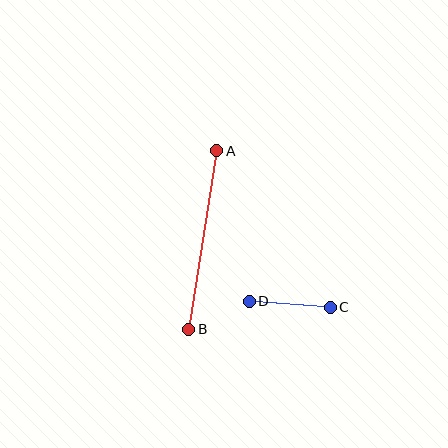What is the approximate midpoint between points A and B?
The midpoint is at approximately (203, 240) pixels.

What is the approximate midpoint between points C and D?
The midpoint is at approximately (290, 304) pixels.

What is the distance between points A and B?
The distance is approximately 181 pixels.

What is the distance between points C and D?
The distance is approximately 81 pixels.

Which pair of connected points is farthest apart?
Points A and B are farthest apart.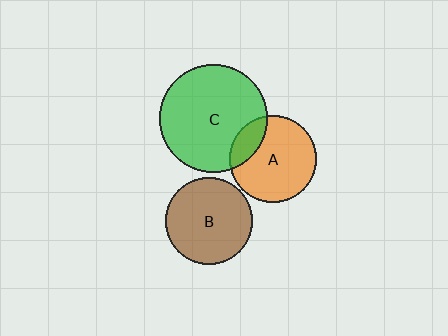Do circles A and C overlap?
Yes.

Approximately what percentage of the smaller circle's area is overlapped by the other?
Approximately 20%.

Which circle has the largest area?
Circle C (green).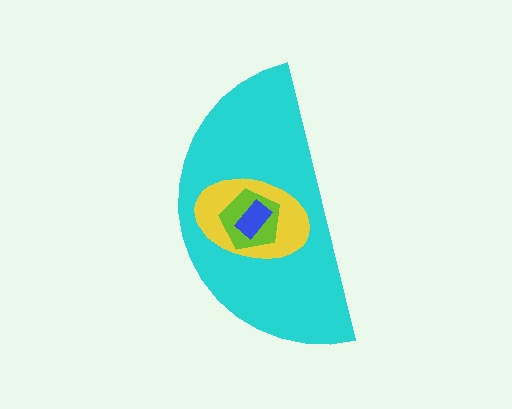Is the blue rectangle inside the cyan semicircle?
Yes.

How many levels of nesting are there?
4.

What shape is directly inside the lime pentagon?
The blue rectangle.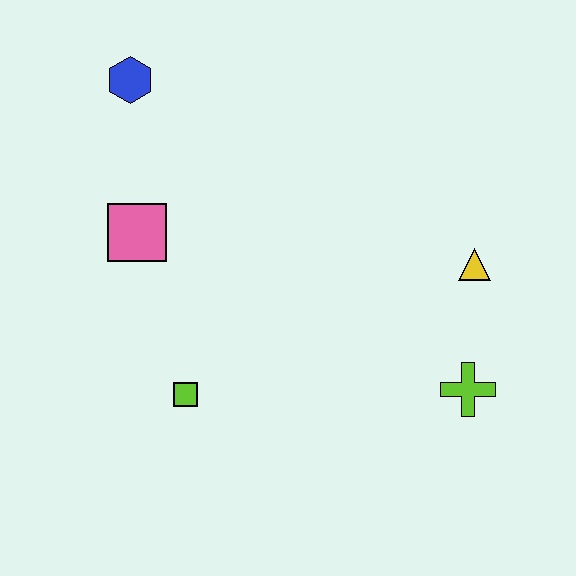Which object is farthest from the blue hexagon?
The lime cross is farthest from the blue hexagon.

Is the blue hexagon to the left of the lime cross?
Yes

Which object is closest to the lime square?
The pink square is closest to the lime square.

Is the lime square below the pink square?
Yes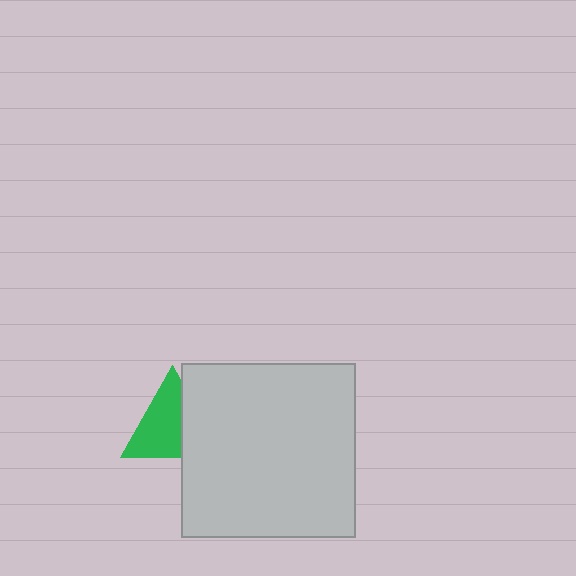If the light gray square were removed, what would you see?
You would see the complete green triangle.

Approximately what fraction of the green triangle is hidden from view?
Roughly 35% of the green triangle is hidden behind the light gray square.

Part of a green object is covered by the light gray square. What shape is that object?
It is a triangle.